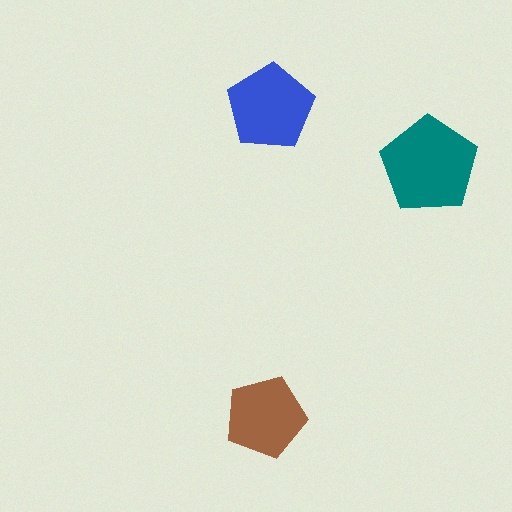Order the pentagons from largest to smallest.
the teal one, the blue one, the brown one.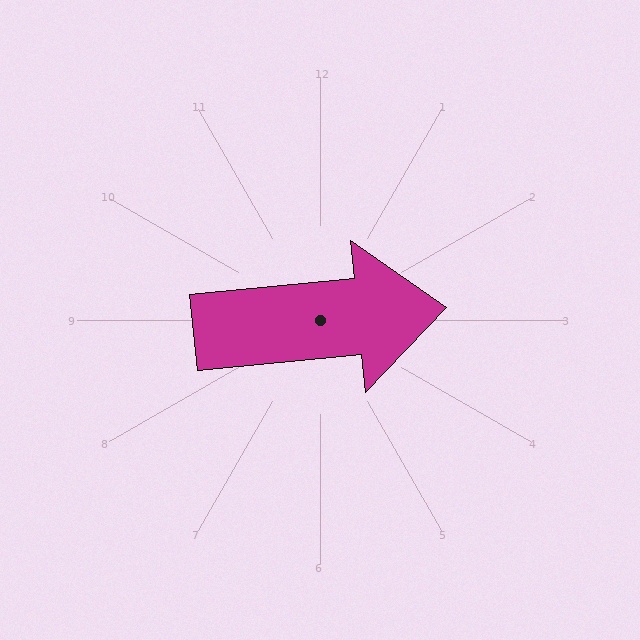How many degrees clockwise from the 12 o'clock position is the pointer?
Approximately 84 degrees.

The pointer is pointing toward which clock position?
Roughly 3 o'clock.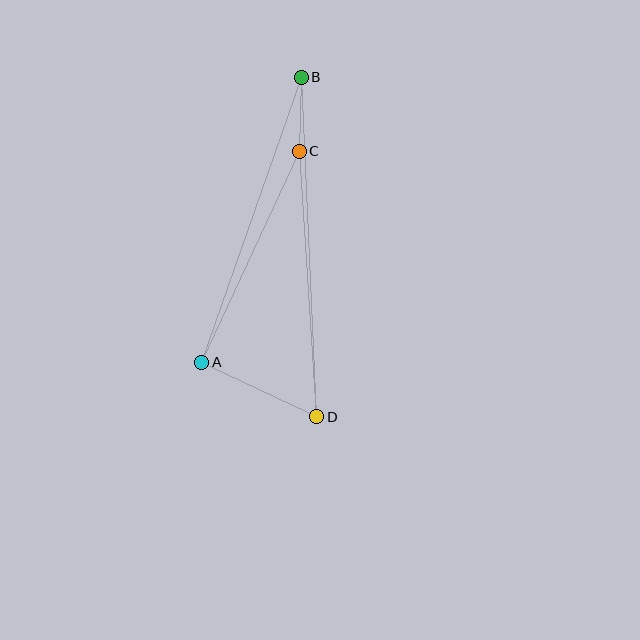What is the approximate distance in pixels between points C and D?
The distance between C and D is approximately 266 pixels.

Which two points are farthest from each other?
Points B and D are farthest from each other.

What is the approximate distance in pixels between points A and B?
The distance between A and B is approximately 302 pixels.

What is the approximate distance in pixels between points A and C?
The distance between A and C is approximately 233 pixels.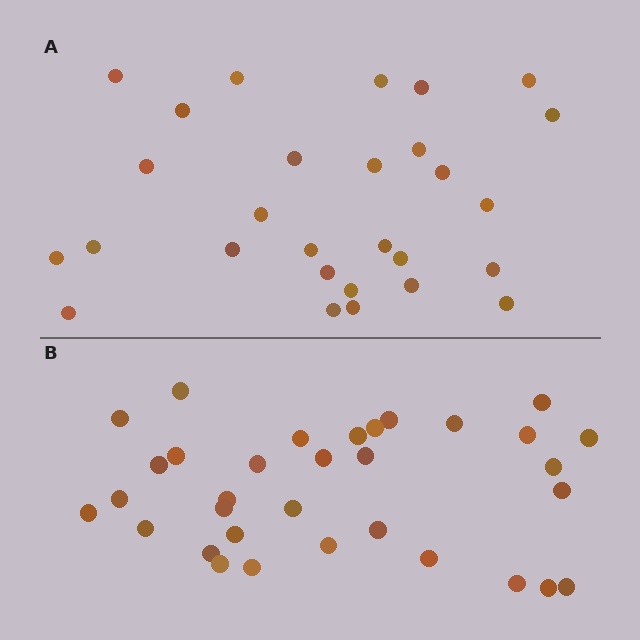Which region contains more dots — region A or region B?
Region B (the bottom region) has more dots.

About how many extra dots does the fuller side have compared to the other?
Region B has about 5 more dots than region A.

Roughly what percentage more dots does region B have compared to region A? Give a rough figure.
About 20% more.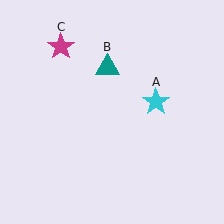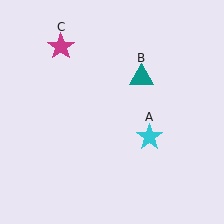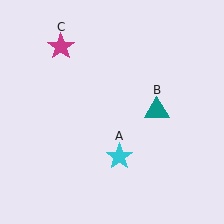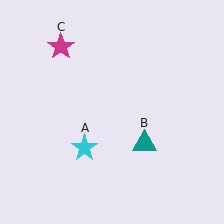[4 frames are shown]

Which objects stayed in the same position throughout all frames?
Magenta star (object C) remained stationary.